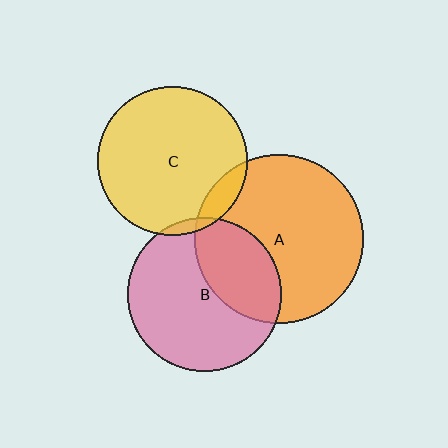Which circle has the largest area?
Circle A (orange).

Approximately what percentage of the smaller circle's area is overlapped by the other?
Approximately 35%.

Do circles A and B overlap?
Yes.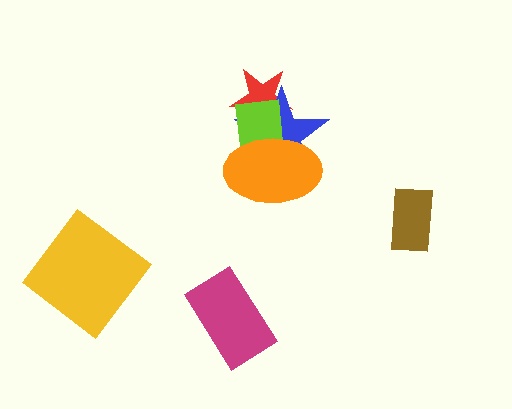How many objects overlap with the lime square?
3 objects overlap with the lime square.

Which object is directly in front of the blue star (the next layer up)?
The lime square is directly in front of the blue star.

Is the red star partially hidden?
Yes, it is partially covered by another shape.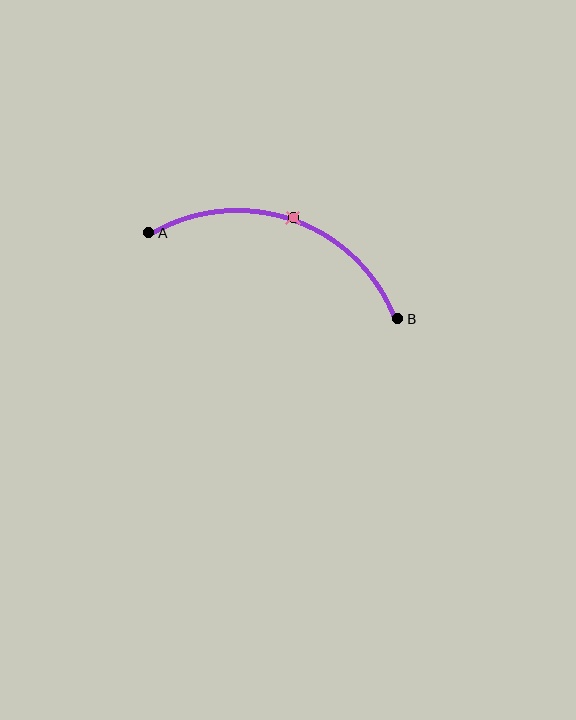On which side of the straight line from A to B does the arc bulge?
The arc bulges above the straight line connecting A and B.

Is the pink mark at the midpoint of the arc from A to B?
Yes. The pink mark lies on the arc at equal arc-length from both A and B — it is the arc midpoint.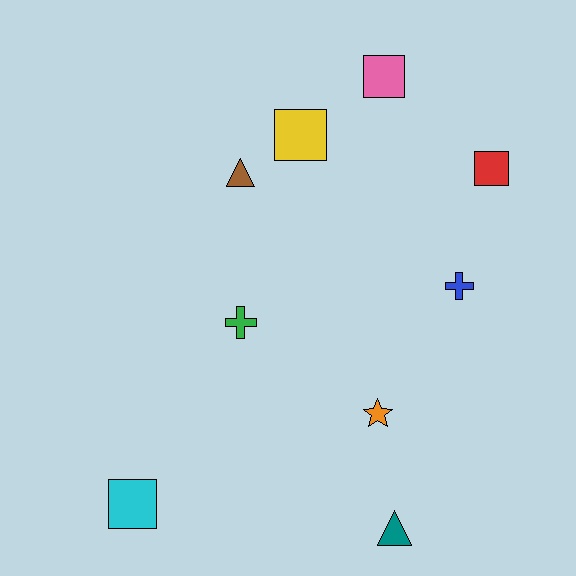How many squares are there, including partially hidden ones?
There are 4 squares.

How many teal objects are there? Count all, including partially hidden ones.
There is 1 teal object.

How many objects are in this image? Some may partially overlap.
There are 9 objects.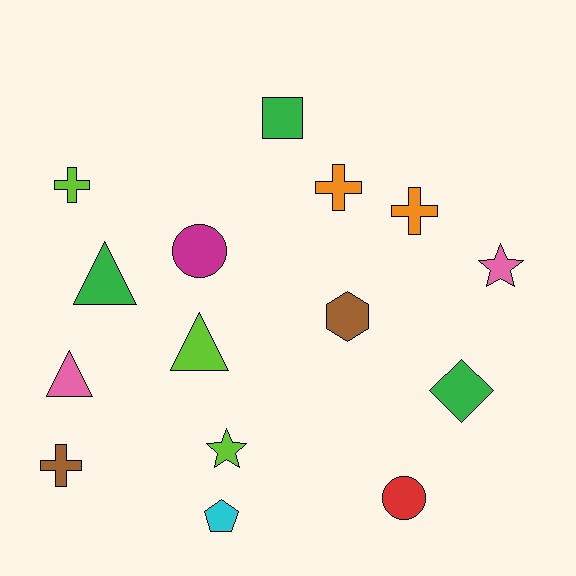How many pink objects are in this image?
There are 2 pink objects.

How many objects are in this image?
There are 15 objects.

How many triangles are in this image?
There are 3 triangles.